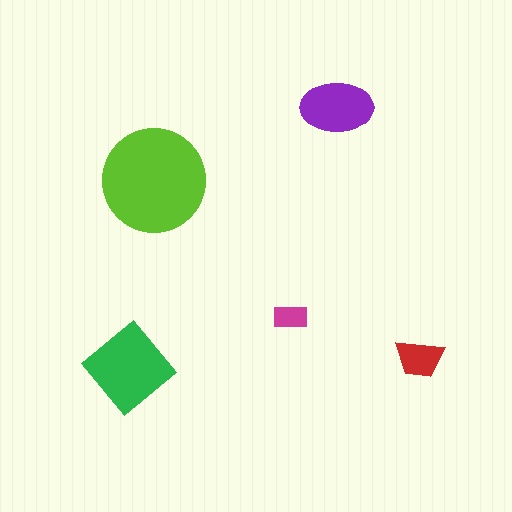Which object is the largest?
The lime circle.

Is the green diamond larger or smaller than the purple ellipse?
Larger.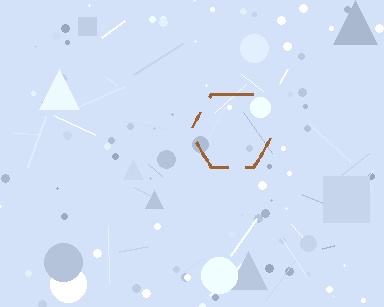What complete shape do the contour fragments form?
The contour fragments form a hexagon.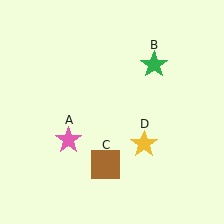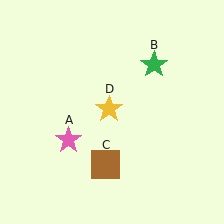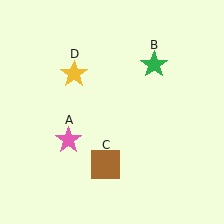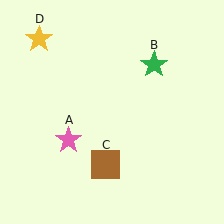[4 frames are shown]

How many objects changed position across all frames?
1 object changed position: yellow star (object D).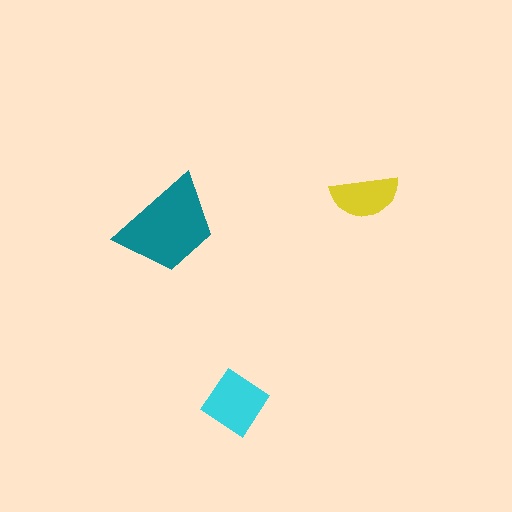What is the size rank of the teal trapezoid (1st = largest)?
1st.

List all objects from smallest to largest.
The yellow semicircle, the cyan diamond, the teal trapezoid.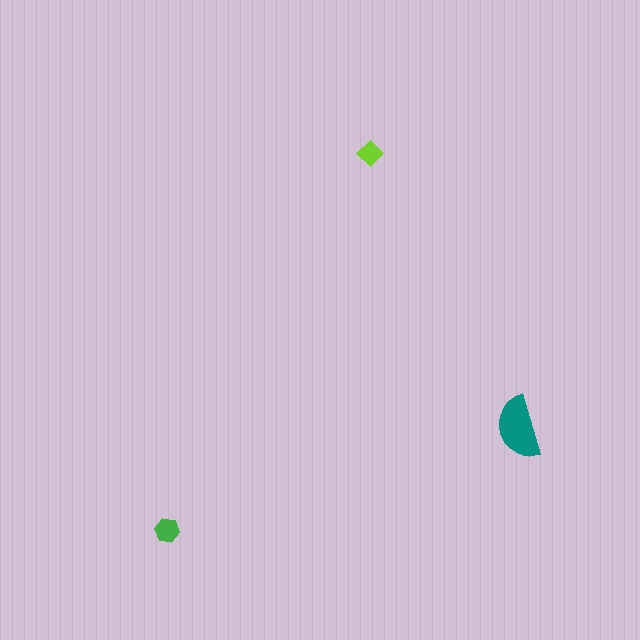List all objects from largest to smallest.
The teal semicircle, the green hexagon, the lime diamond.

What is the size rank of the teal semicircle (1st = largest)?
1st.